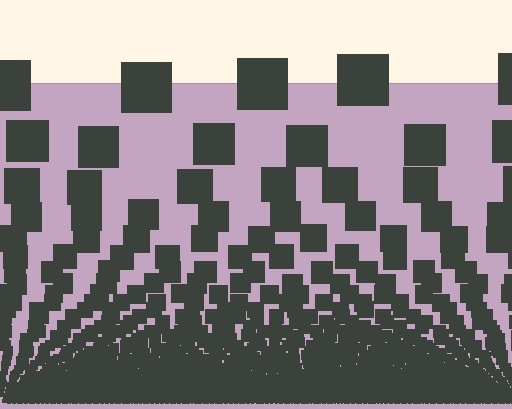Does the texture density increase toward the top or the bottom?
Density increases toward the bottom.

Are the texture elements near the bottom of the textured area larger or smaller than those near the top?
Smaller. The gradient is inverted — elements near the bottom are smaller and denser.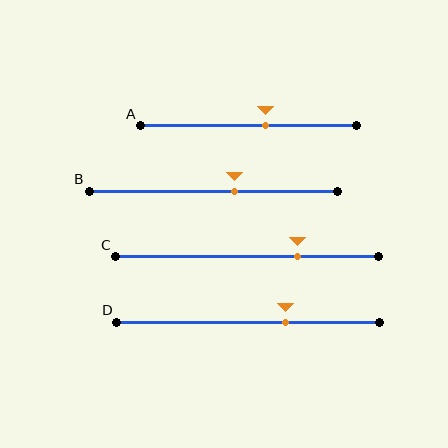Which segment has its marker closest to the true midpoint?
Segment A has its marker closest to the true midpoint.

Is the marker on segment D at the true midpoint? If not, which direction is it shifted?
No, the marker on segment D is shifted to the right by about 14% of the segment length.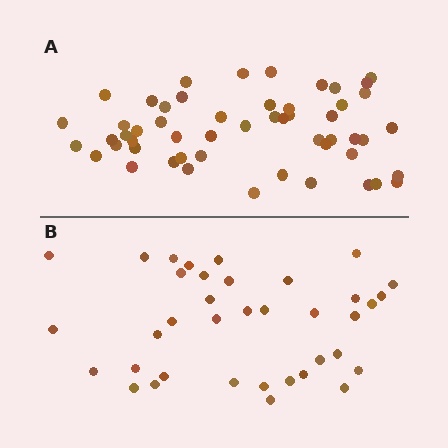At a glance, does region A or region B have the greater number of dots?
Region A (the top region) has more dots.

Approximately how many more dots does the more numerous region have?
Region A has approximately 15 more dots than region B.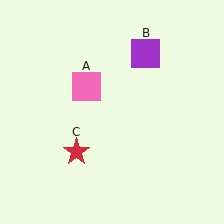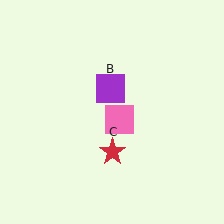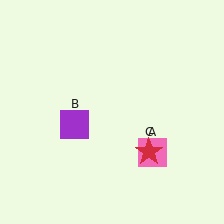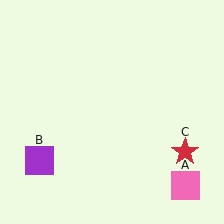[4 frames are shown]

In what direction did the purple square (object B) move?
The purple square (object B) moved down and to the left.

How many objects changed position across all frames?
3 objects changed position: pink square (object A), purple square (object B), red star (object C).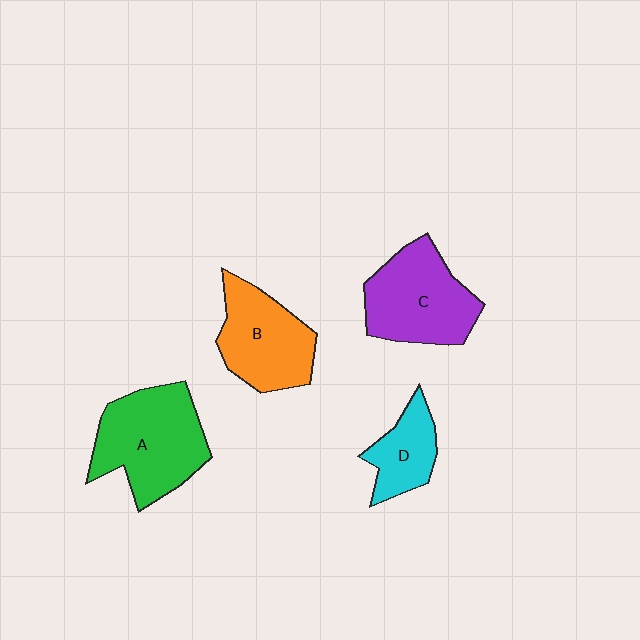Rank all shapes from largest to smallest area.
From largest to smallest: A (green), C (purple), B (orange), D (cyan).